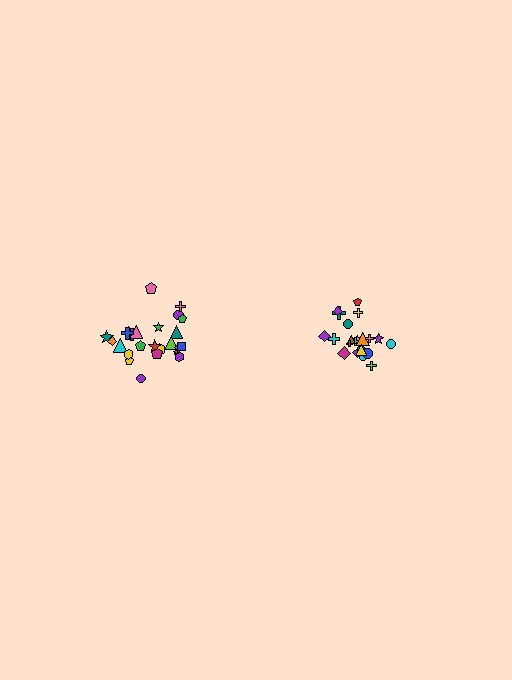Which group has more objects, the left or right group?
The left group.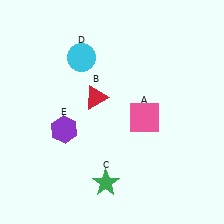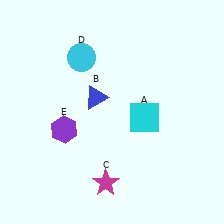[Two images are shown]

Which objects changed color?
A changed from pink to cyan. B changed from red to blue. C changed from green to magenta.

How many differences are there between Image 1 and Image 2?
There are 3 differences between the two images.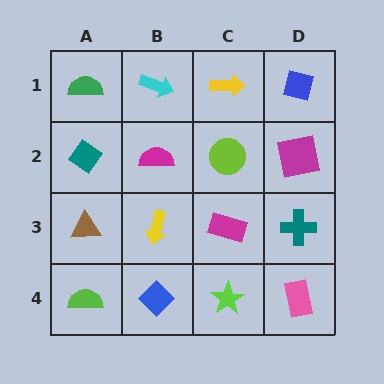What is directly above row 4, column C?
A magenta rectangle.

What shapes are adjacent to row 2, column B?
A cyan arrow (row 1, column B), a yellow arrow (row 3, column B), a teal diamond (row 2, column A), a lime circle (row 2, column C).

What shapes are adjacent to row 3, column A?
A teal diamond (row 2, column A), a lime semicircle (row 4, column A), a yellow arrow (row 3, column B).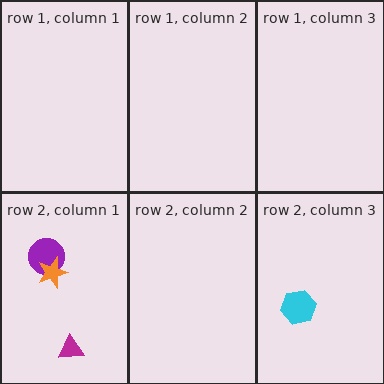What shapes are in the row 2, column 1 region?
The purple circle, the magenta triangle, the orange star.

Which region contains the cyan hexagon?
The row 2, column 3 region.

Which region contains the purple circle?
The row 2, column 1 region.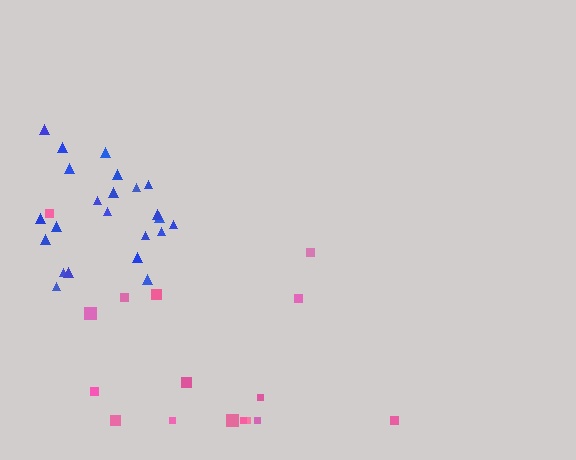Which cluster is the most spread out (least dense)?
Pink.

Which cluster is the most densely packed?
Blue.